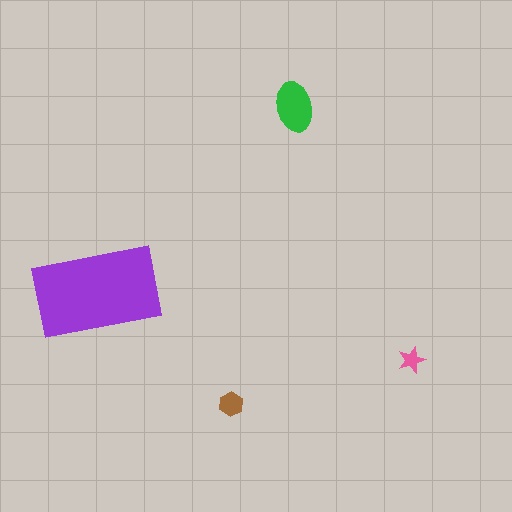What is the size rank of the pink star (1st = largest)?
4th.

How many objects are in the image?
There are 4 objects in the image.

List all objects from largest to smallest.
The purple rectangle, the green ellipse, the brown hexagon, the pink star.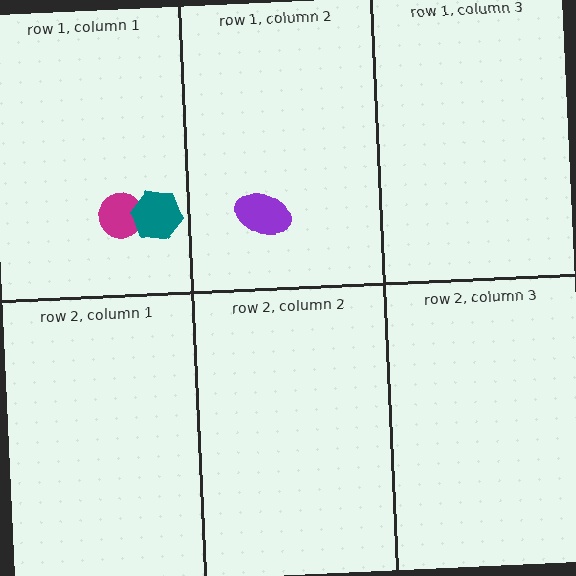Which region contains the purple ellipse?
The row 1, column 2 region.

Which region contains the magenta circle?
The row 1, column 1 region.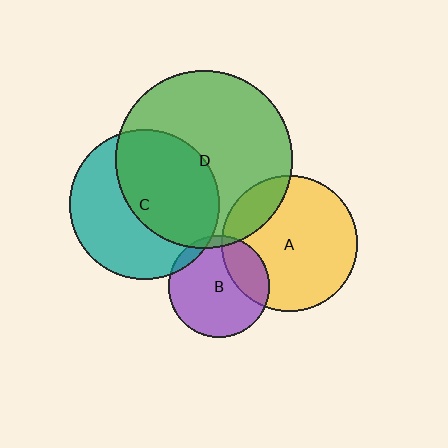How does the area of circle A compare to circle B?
Approximately 1.8 times.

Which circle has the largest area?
Circle D (green).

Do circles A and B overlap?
Yes.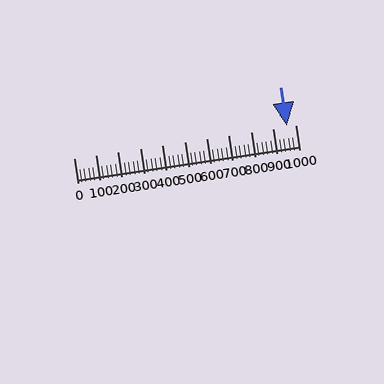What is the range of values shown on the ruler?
The ruler shows values from 0 to 1000.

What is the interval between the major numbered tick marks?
The major tick marks are spaced 100 units apart.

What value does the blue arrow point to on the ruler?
The blue arrow points to approximately 960.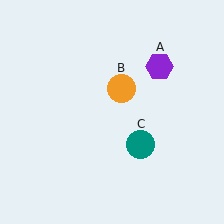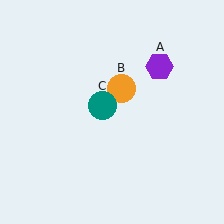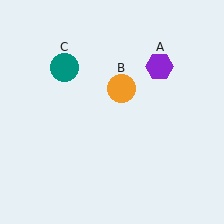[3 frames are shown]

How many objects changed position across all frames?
1 object changed position: teal circle (object C).